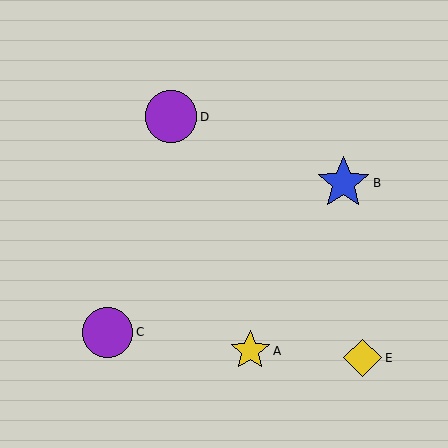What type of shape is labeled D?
Shape D is a purple circle.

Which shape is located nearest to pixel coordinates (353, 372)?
The yellow diamond (labeled E) at (363, 358) is nearest to that location.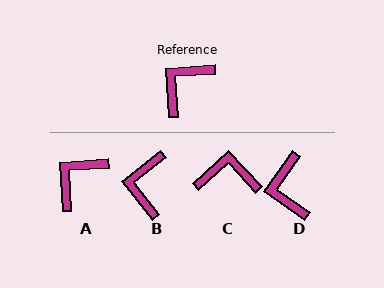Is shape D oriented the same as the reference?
No, it is off by about 51 degrees.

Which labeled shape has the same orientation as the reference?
A.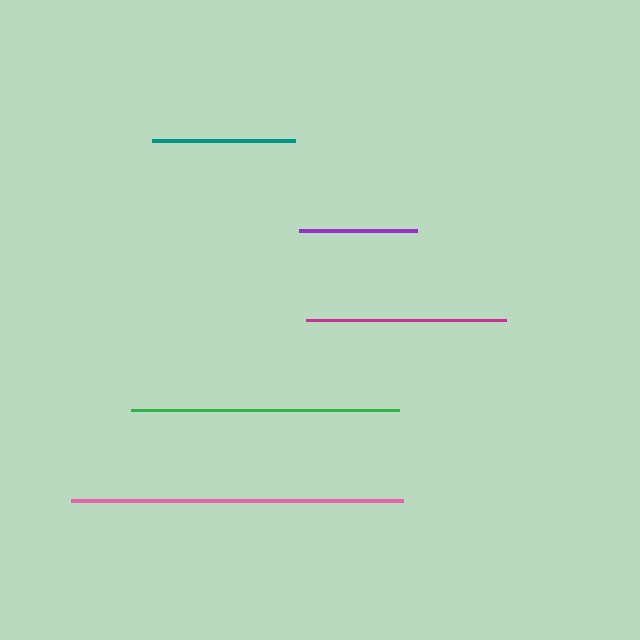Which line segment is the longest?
The pink line is the longest at approximately 332 pixels.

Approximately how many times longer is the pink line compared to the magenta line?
The pink line is approximately 1.7 times the length of the magenta line.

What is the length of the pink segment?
The pink segment is approximately 332 pixels long.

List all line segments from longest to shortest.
From longest to shortest: pink, green, magenta, teal, purple.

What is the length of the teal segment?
The teal segment is approximately 143 pixels long.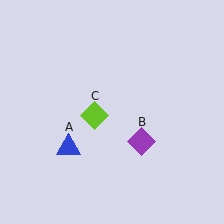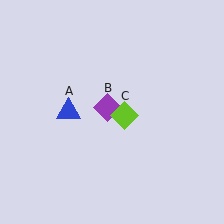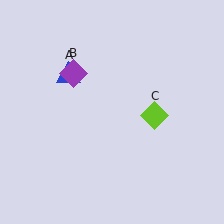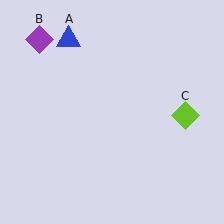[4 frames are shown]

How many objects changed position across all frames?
3 objects changed position: blue triangle (object A), purple diamond (object B), lime diamond (object C).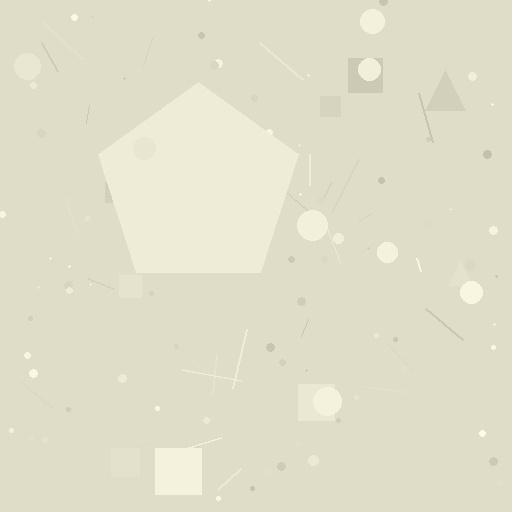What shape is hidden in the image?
A pentagon is hidden in the image.